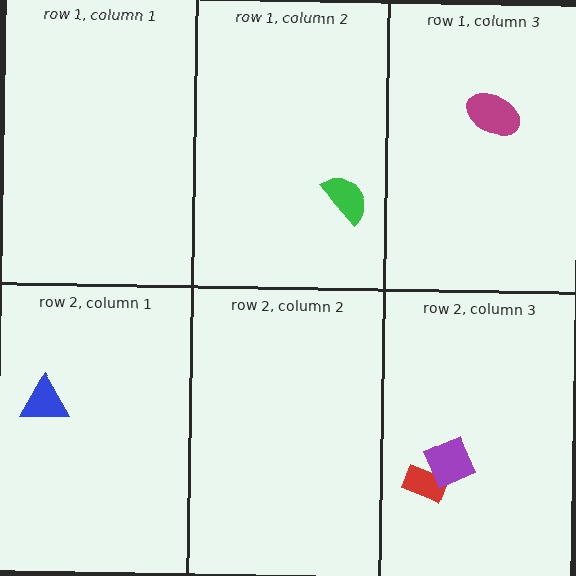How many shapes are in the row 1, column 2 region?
1.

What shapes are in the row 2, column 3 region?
The red rectangle, the purple square.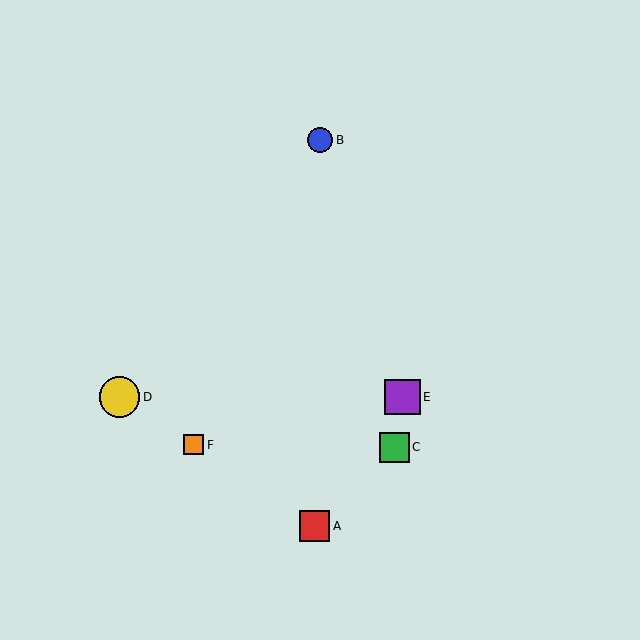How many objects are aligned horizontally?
2 objects (D, E) are aligned horizontally.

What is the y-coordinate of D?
Object D is at y≈397.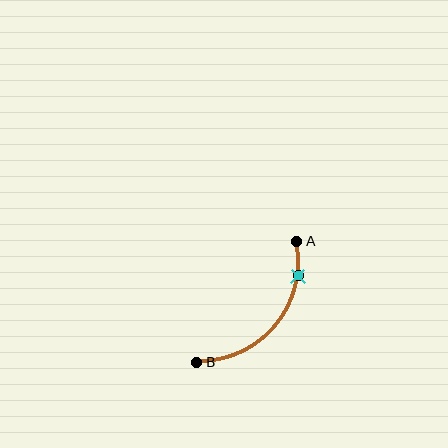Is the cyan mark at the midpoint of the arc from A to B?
No. The cyan mark lies on the arc but is closer to endpoint A. The arc midpoint would be at the point on the curve equidistant along the arc from both A and B.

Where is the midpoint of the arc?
The arc midpoint is the point on the curve farthest from the straight line joining A and B. It sits below and to the right of that line.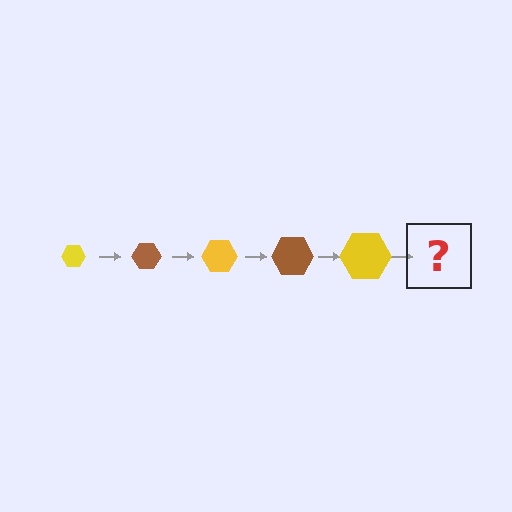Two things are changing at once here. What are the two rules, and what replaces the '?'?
The two rules are that the hexagon grows larger each step and the color cycles through yellow and brown. The '?' should be a brown hexagon, larger than the previous one.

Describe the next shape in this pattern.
It should be a brown hexagon, larger than the previous one.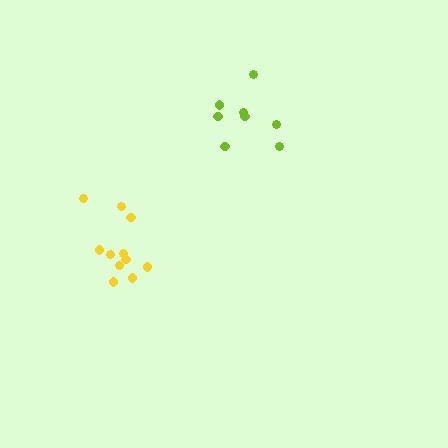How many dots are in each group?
Group 1: 8 dots, Group 2: 11 dots (19 total).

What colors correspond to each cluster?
The clusters are colored: lime, yellow.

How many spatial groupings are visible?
There are 2 spatial groupings.